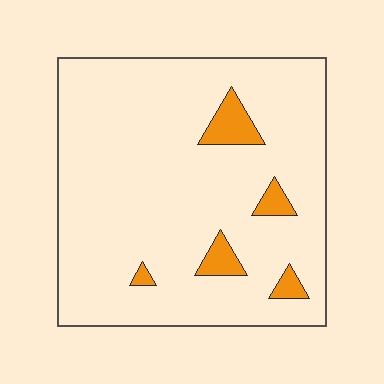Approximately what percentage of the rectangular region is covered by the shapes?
Approximately 5%.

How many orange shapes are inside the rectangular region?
5.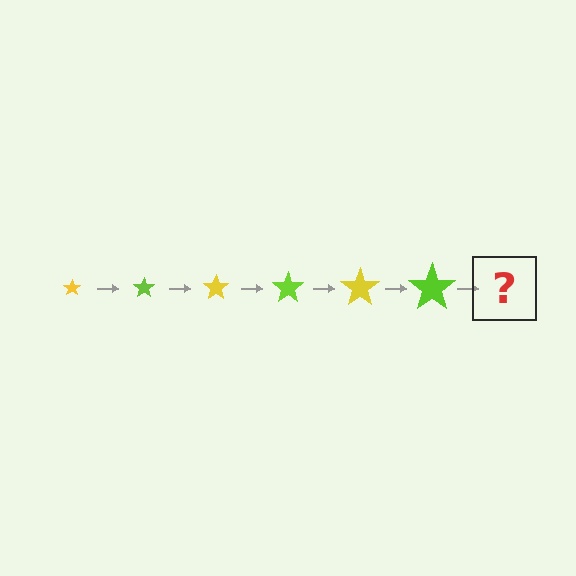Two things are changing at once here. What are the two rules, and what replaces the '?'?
The two rules are that the star grows larger each step and the color cycles through yellow and lime. The '?' should be a yellow star, larger than the previous one.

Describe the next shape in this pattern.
It should be a yellow star, larger than the previous one.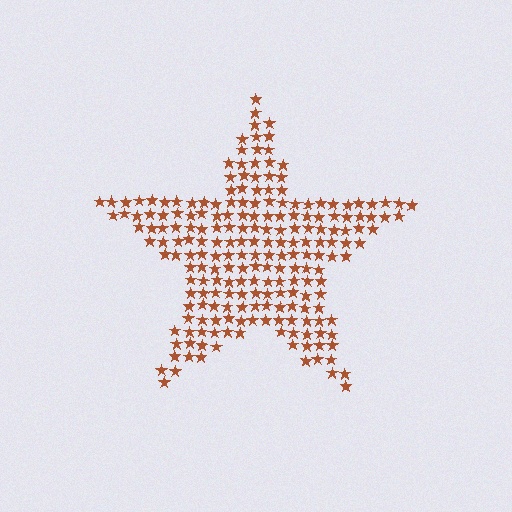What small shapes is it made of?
It is made of small stars.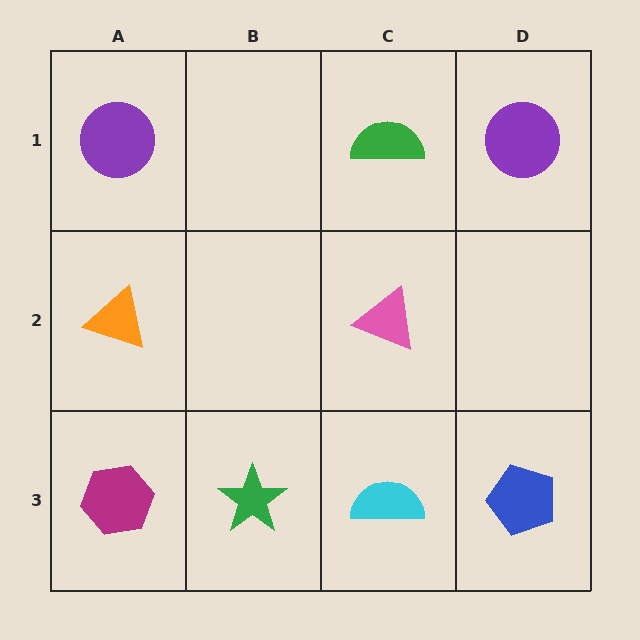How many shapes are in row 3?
4 shapes.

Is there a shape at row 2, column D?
No, that cell is empty.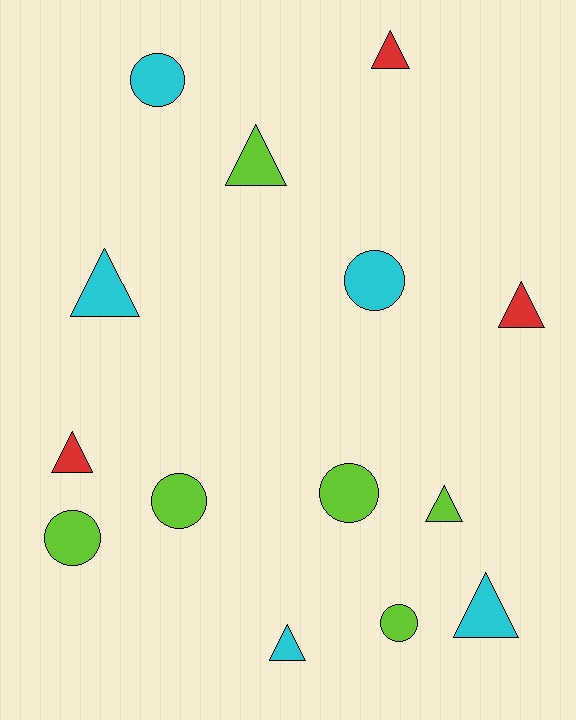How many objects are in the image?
There are 14 objects.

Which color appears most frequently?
Lime, with 6 objects.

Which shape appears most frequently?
Triangle, with 8 objects.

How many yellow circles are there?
There are no yellow circles.